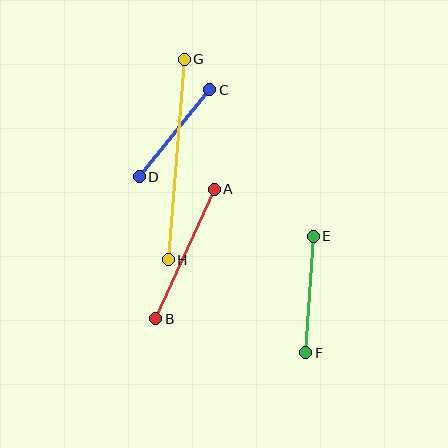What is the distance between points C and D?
The distance is approximately 112 pixels.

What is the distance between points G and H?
The distance is approximately 201 pixels.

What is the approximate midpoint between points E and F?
The midpoint is at approximately (309, 295) pixels.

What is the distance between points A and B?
The distance is approximately 142 pixels.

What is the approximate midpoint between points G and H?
The midpoint is at approximately (176, 160) pixels.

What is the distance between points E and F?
The distance is approximately 117 pixels.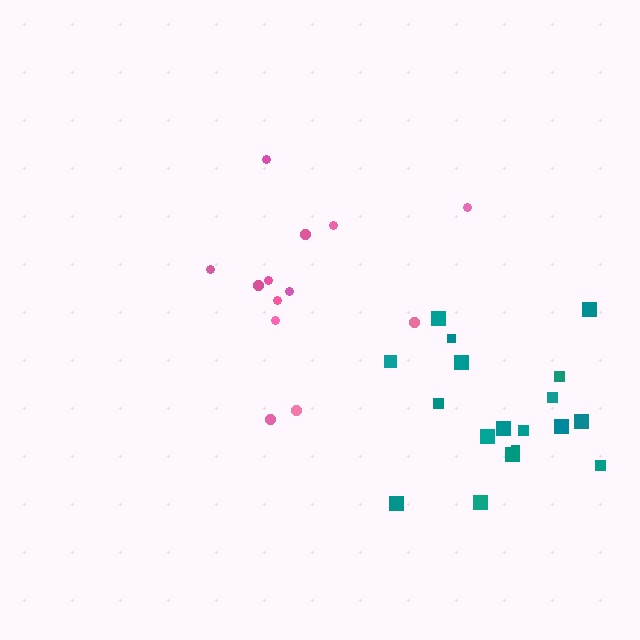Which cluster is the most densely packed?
Teal.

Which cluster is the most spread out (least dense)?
Pink.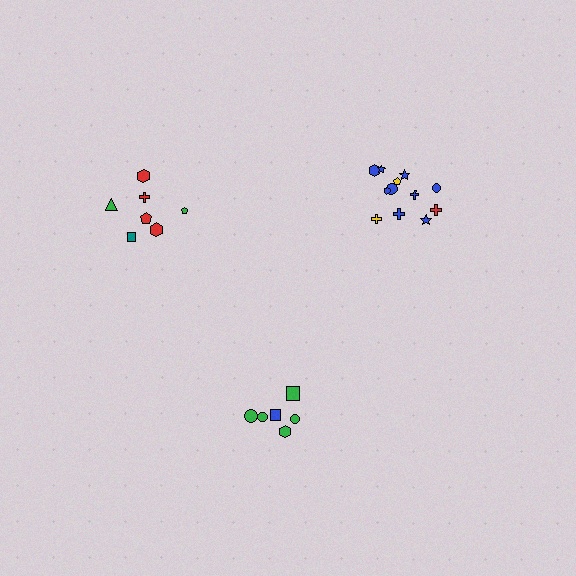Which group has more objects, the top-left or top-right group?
The top-right group.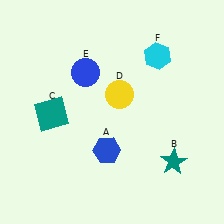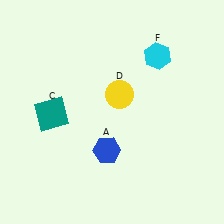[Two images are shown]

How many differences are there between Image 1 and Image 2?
There are 2 differences between the two images.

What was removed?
The blue circle (E), the teal star (B) were removed in Image 2.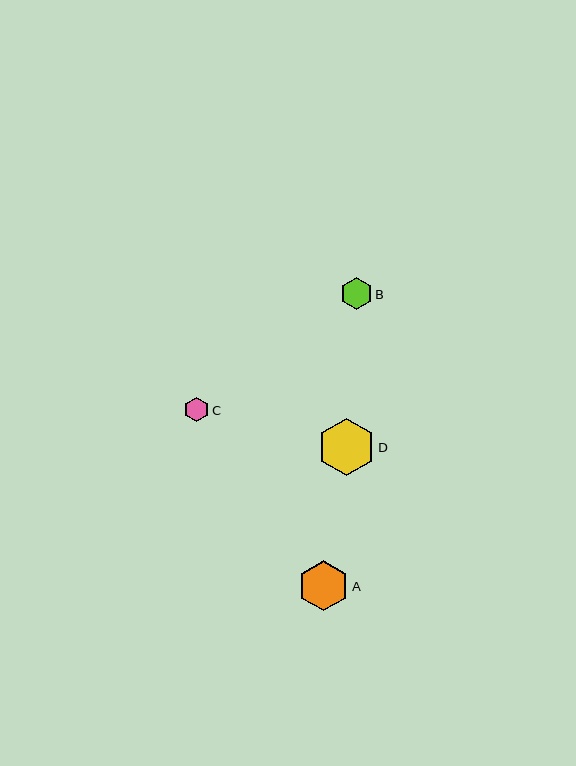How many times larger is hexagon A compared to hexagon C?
Hexagon A is approximately 2.0 times the size of hexagon C.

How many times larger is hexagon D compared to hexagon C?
Hexagon D is approximately 2.3 times the size of hexagon C.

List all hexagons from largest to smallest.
From largest to smallest: D, A, B, C.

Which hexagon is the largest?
Hexagon D is the largest with a size of approximately 58 pixels.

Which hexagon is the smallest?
Hexagon C is the smallest with a size of approximately 25 pixels.